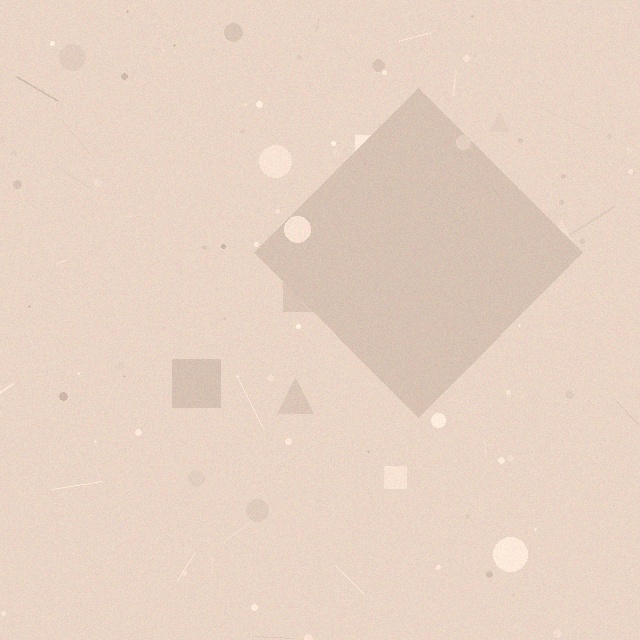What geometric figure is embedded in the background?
A diamond is embedded in the background.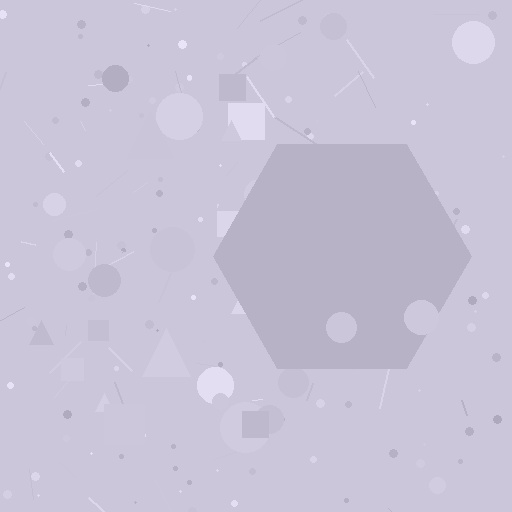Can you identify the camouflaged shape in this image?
The camouflaged shape is a hexagon.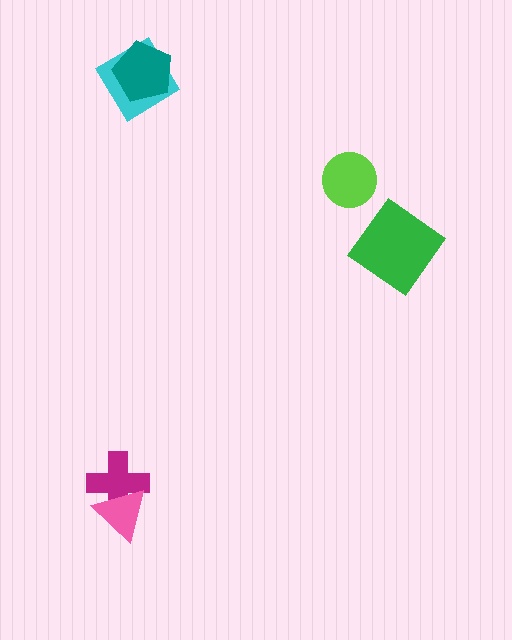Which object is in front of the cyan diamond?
The teal pentagon is in front of the cyan diamond.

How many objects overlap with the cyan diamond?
1 object overlaps with the cyan diamond.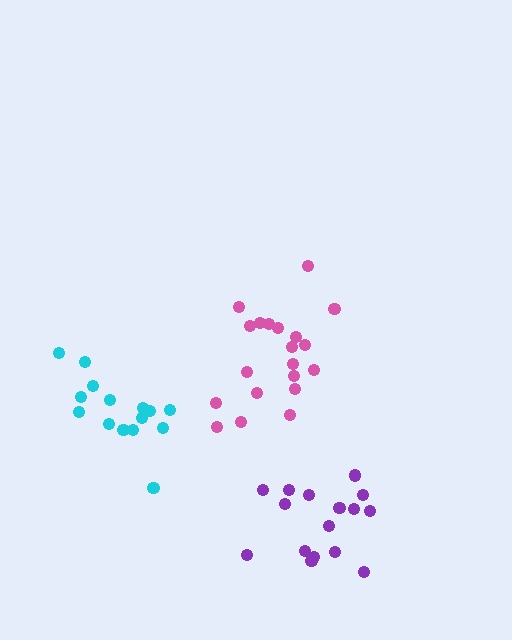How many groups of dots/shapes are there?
There are 3 groups.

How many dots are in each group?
Group 1: 15 dots, Group 2: 20 dots, Group 3: 16 dots (51 total).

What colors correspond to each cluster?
The clusters are colored: cyan, pink, purple.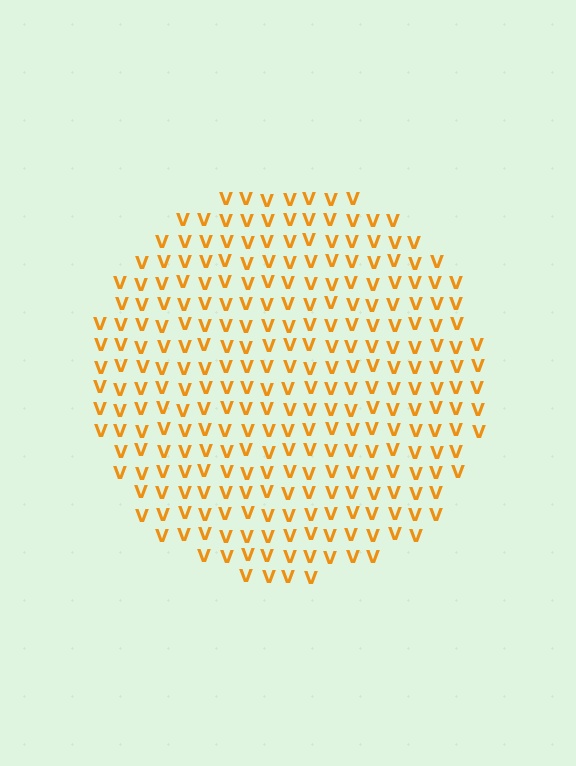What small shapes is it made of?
It is made of small letter V's.